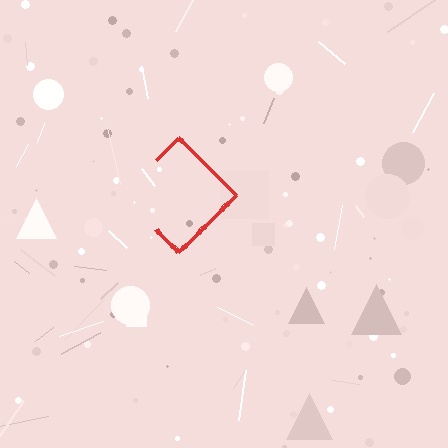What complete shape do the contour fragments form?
The contour fragments form a diamond.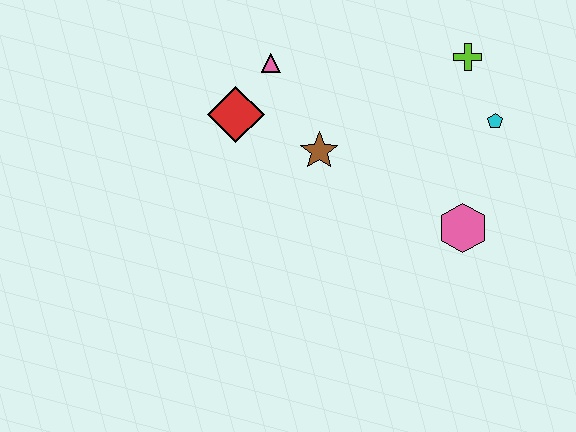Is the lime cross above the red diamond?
Yes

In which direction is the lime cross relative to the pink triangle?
The lime cross is to the right of the pink triangle.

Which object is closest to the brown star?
The red diamond is closest to the brown star.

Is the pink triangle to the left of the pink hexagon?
Yes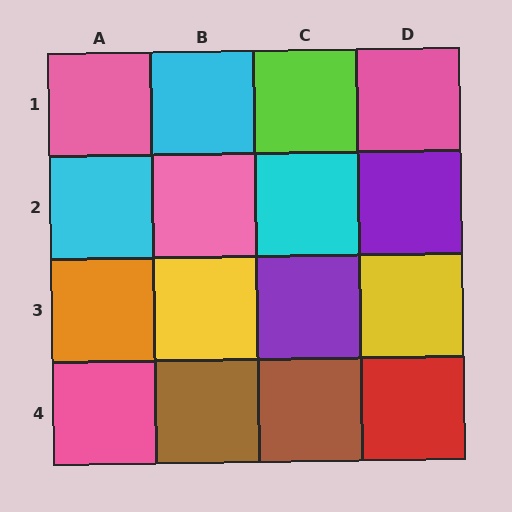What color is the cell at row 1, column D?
Pink.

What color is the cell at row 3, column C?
Purple.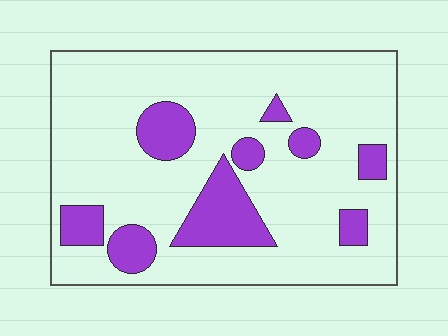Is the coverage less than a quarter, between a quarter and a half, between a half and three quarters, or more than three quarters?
Less than a quarter.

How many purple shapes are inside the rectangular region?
9.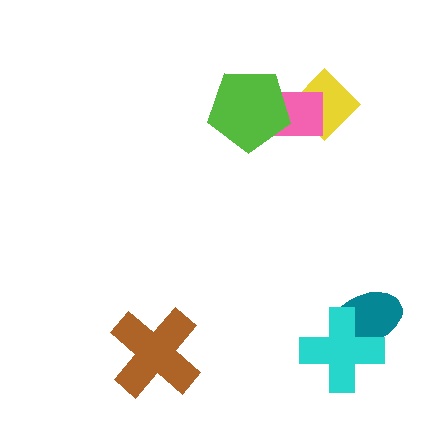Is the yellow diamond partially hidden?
Yes, it is partially covered by another shape.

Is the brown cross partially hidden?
No, no other shape covers it.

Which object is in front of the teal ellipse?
The cyan cross is in front of the teal ellipse.